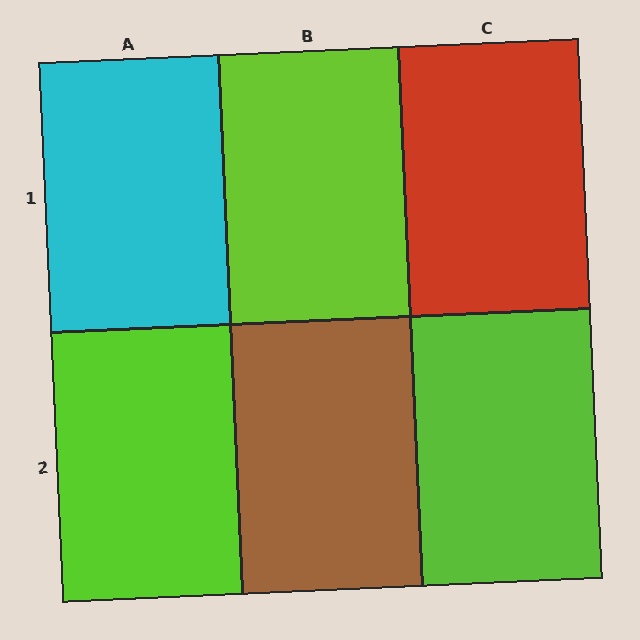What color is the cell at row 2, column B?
Brown.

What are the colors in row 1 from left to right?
Cyan, lime, red.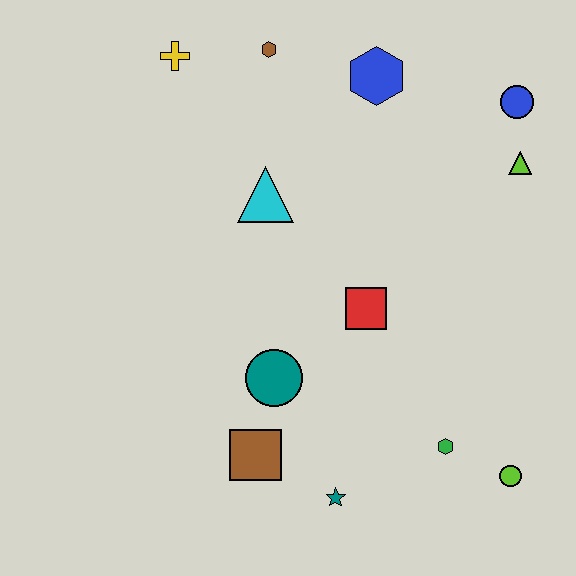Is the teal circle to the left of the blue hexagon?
Yes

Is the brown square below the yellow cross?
Yes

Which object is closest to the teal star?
The brown square is closest to the teal star.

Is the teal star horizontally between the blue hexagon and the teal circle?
Yes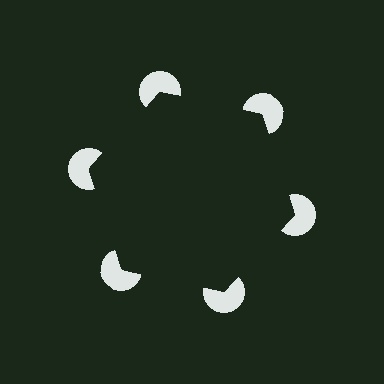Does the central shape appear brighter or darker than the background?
It typically appears slightly darker than the background, even though no actual brightness change is drawn.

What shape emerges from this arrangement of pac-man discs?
An illusory hexagon — its edges are inferred from the aligned wedge cuts in the pac-man discs, not physically drawn.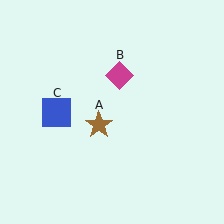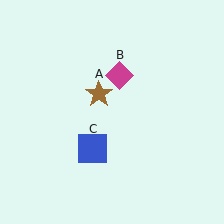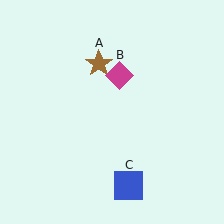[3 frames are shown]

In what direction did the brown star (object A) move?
The brown star (object A) moved up.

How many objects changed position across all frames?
2 objects changed position: brown star (object A), blue square (object C).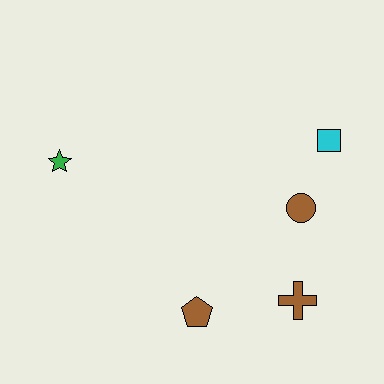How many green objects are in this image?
There is 1 green object.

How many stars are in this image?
There is 1 star.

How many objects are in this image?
There are 5 objects.